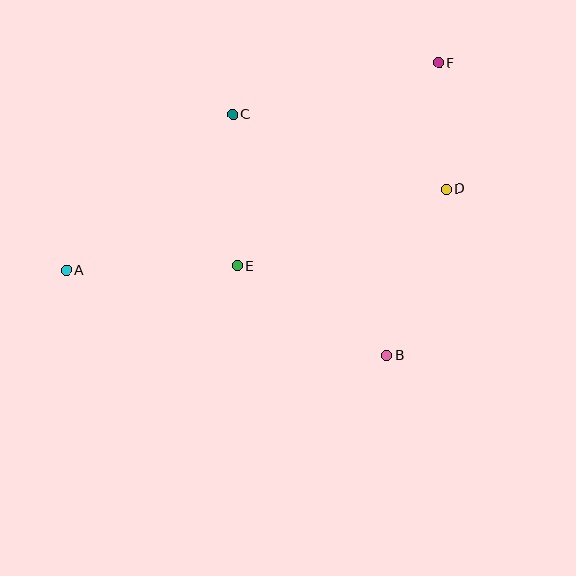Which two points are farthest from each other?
Points A and F are farthest from each other.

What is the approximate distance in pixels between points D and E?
The distance between D and E is approximately 222 pixels.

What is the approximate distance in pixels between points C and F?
The distance between C and F is approximately 212 pixels.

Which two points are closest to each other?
Points D and F are closest to each other.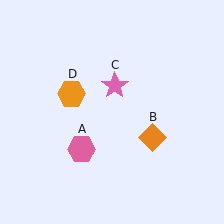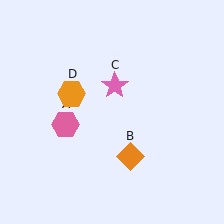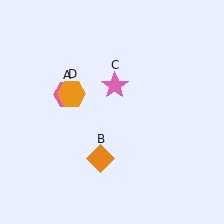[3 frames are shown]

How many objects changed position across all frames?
2 objects changed position: pink hexagon (object A), orange diamond (object B).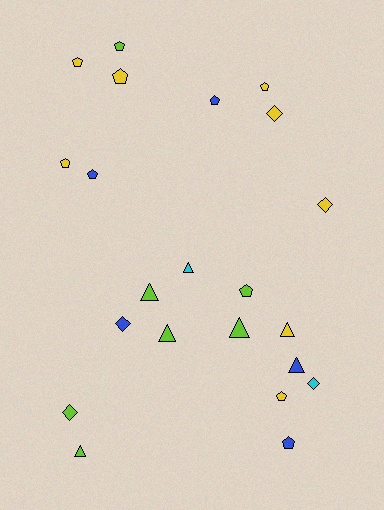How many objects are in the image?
There are 22 objects.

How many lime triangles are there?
There are 4 lime triangles.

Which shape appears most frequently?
Pentagon, with 10 objects.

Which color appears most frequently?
Yellow, with 8 objects.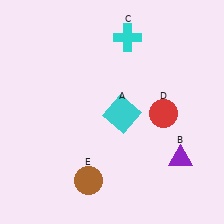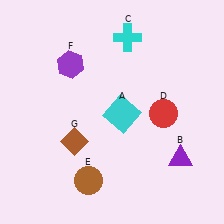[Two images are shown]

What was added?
A purple hexagon (F), a brown diamond (G) were added in Image 2.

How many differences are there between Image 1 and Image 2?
There are 2 differences between the two images.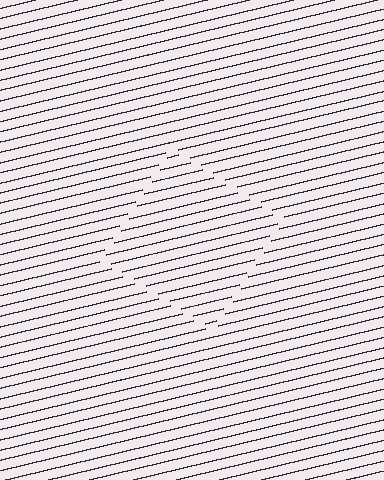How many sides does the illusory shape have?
4 sides — the line-ends trace a square.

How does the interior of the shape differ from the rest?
The interior of the shape contains the same grating, shifted by half a period — the contour is defined by the phase discontinuity where line-ends from the inner and outer gratings abut.